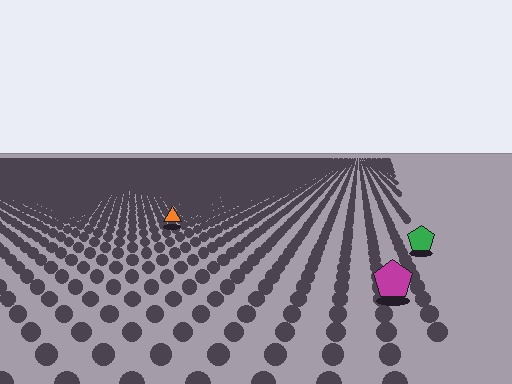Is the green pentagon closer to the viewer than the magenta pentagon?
No. The magenta pentagon is closer — you can tell from the texture gradient: the ground texture is coarser near it.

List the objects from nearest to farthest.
From nearest to farthest: the magenta pentagon, the green pentagon, the orange triangle.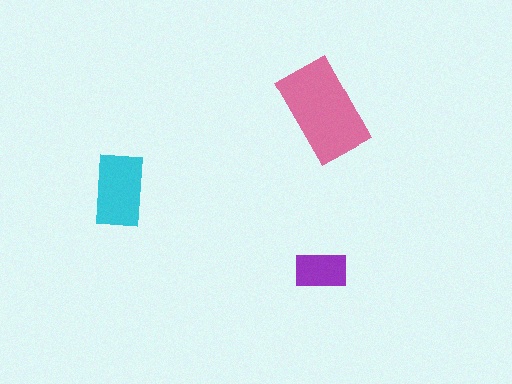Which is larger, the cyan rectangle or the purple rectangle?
The cyan one.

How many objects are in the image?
There are 3 objects in the image.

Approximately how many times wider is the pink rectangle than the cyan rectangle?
About 1.5 times wider.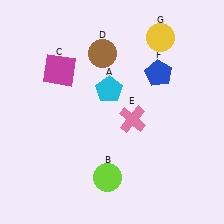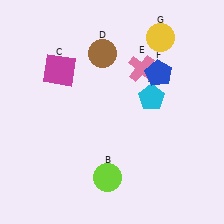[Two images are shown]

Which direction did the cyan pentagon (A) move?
The cyan pentagon (A) moved right.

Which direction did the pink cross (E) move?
The pink cross (E) moved up.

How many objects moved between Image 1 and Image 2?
2 objects moved between the two images.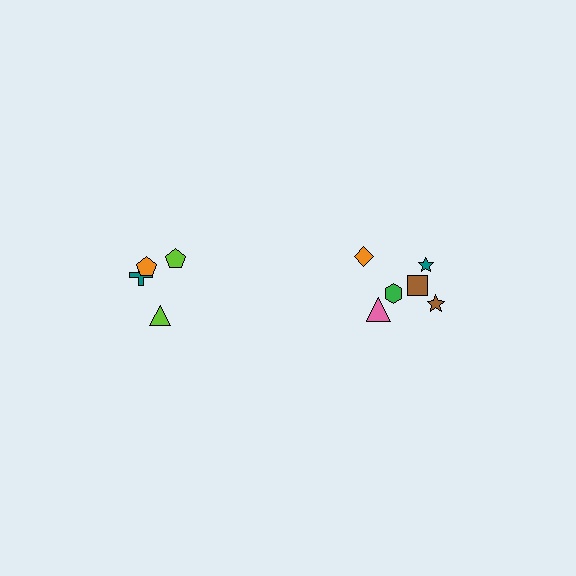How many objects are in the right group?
There are 6 objects.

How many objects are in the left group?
There are 4 objects.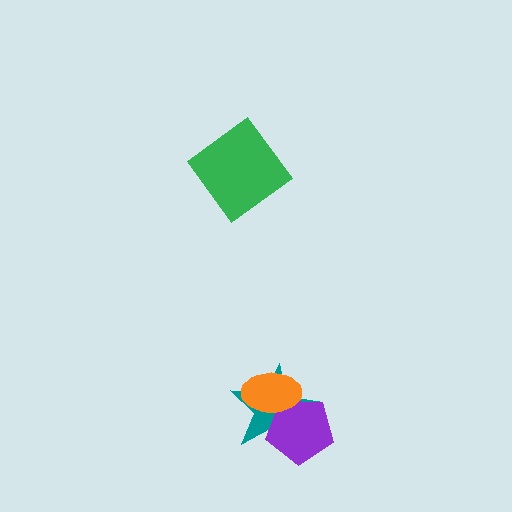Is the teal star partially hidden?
Yes, it is partially covered by another shape.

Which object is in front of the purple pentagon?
The orange ellipse is in front of the purple pentagon.